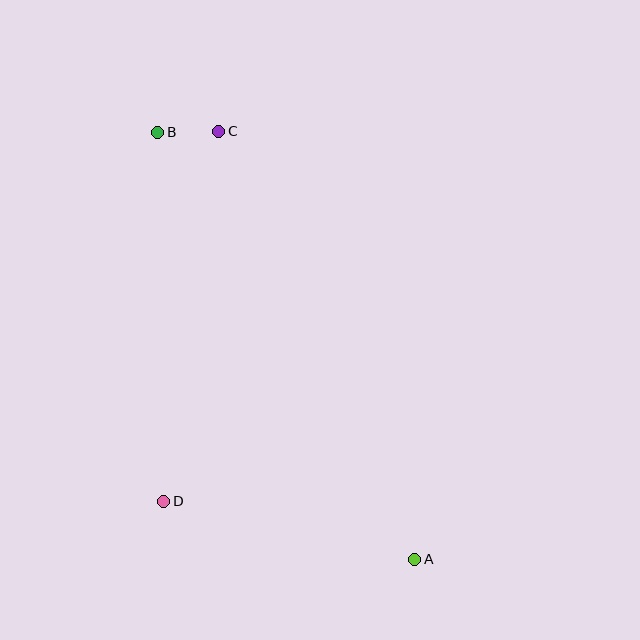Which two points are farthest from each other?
Points A and B are farthest from each other.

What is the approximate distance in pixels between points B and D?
The distance between B and D is approximately 369 pixels.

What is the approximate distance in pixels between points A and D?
The distance between A and D is approximately 258 pixels.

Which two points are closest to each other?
Points B and C are closest to each other.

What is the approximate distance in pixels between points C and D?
The distance between C and D is approximately 374 pixels.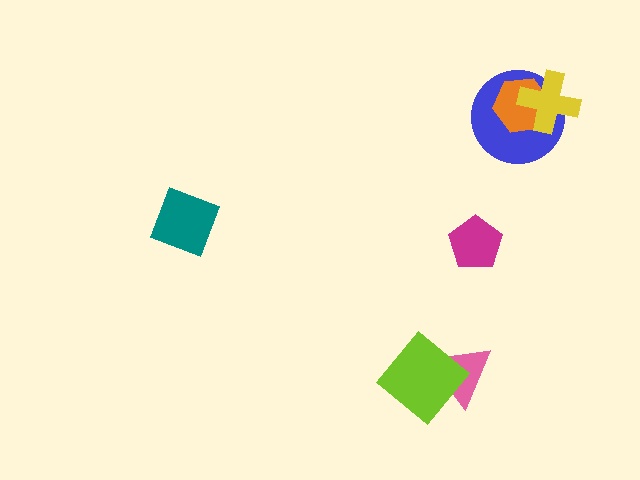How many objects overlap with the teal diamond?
0 objects overlap with the teal diamond.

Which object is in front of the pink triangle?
The lime diamond is in front of the pink triangle.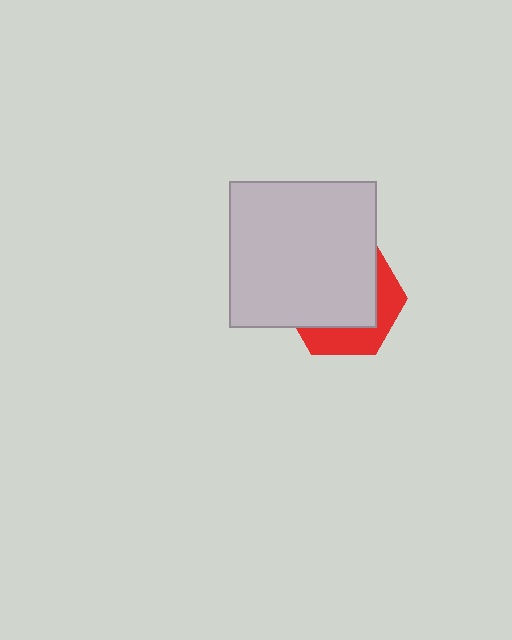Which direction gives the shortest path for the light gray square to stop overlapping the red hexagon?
Moving toward the upper-left gives the shortest separation.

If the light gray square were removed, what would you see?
You would see the complete red hexagon.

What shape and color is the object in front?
The object in front is a light gray square.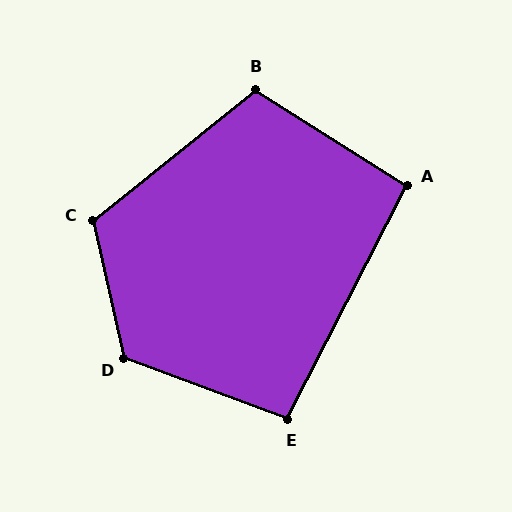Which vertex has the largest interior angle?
D, at approximately 123 degrees.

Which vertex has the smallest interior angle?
A, at approximately 95 degrees.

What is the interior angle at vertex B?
Approximately 109 degrees (obtuse).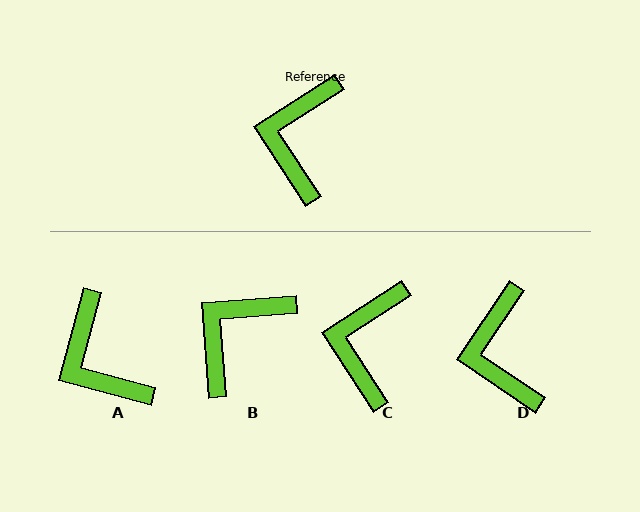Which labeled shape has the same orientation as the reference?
C.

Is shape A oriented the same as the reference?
No, it is off by about 42 degrees.